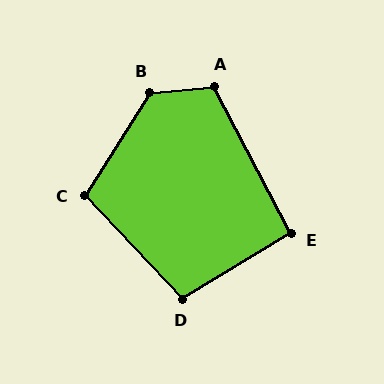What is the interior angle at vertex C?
Approximately 104 degrees (obtuse).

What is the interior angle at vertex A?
Approximately 112 degrees (obtuse).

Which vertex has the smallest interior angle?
E, at approximately 94 degrees.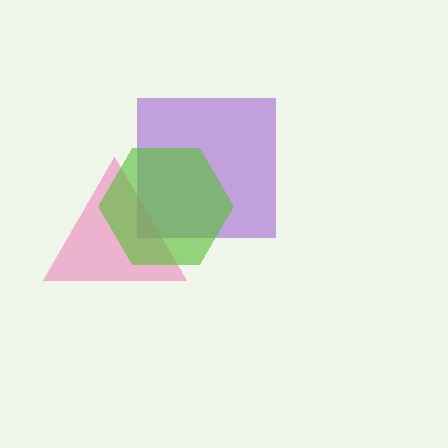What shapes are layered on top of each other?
The layered shapes are: a purple square, a pink triangle, a lime hexagon.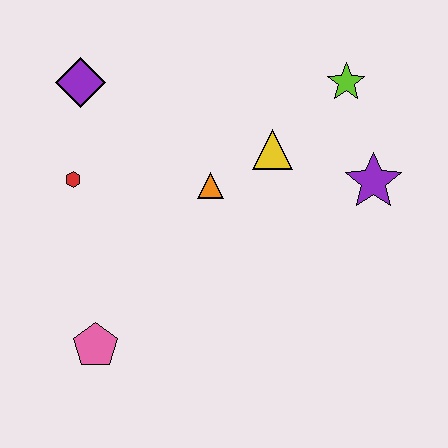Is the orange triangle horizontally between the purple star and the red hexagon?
Yes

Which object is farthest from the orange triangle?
The pink pentagon is farthest from the orange triangle.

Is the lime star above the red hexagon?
Yes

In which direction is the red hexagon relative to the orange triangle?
The red hexagon is to the left of the orange triangle.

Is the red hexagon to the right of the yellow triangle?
No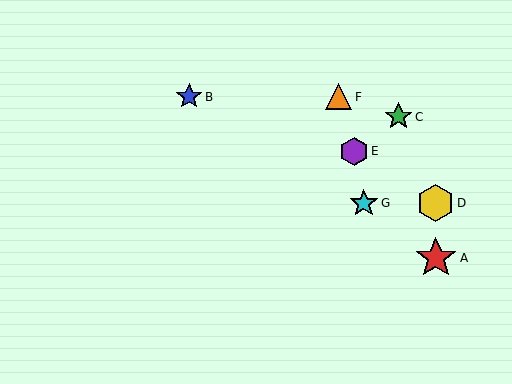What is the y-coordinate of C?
Object C is at y≈117.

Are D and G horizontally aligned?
Yes, both are at y≈203.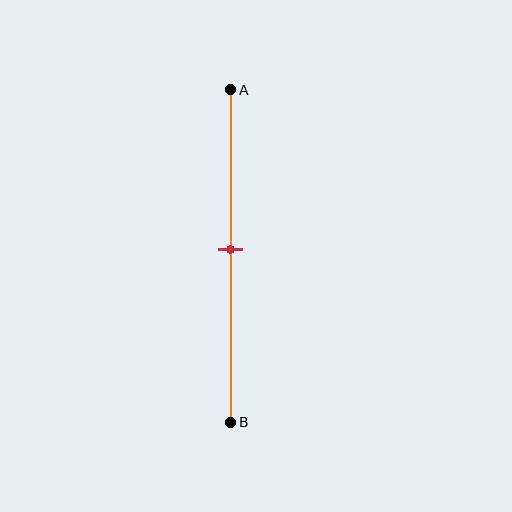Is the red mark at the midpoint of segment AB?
Yes, the mark is approximately at the midpoint.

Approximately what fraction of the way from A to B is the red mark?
The red mark is approximately 50% of the way from A to B.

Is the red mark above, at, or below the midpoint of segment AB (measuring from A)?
The red mark is approximately at the midpoint of segment AB.